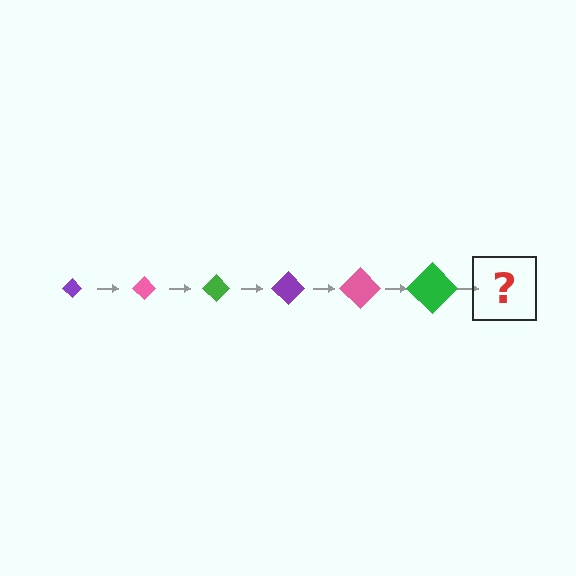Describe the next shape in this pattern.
It should be a purple diamond, larger than the previous one.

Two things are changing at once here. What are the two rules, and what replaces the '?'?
The two rules are that the diamond grows larger each step and the color cycles through purple, pink, and green. The '?' should be a purple diamond, larger than the previous one.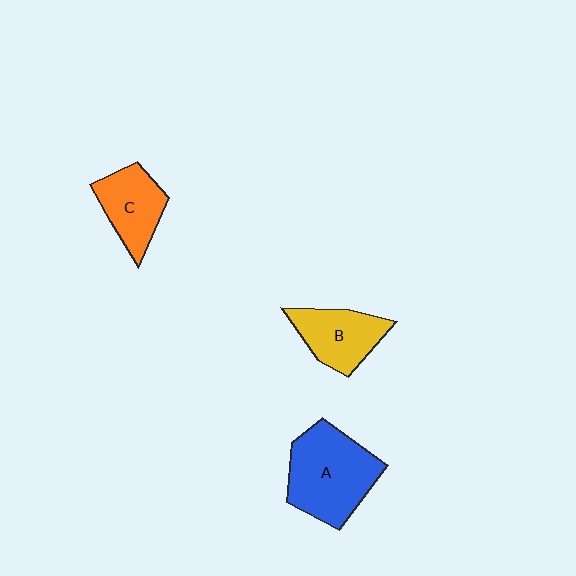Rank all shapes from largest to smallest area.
From largest to smallest: A (blue), B (yellow), C (orange).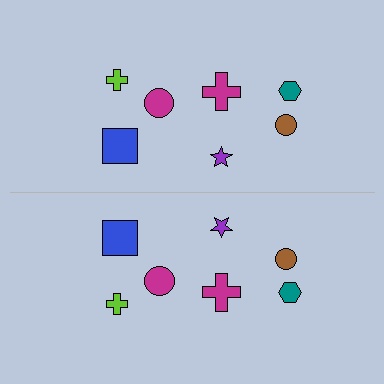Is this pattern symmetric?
Yes, this pattern has bilateral (reflection) symmetry.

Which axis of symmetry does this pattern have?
The pattern has a horizontal axis of symmetry running through the center of the image.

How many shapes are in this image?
There are 14 shapes in this image.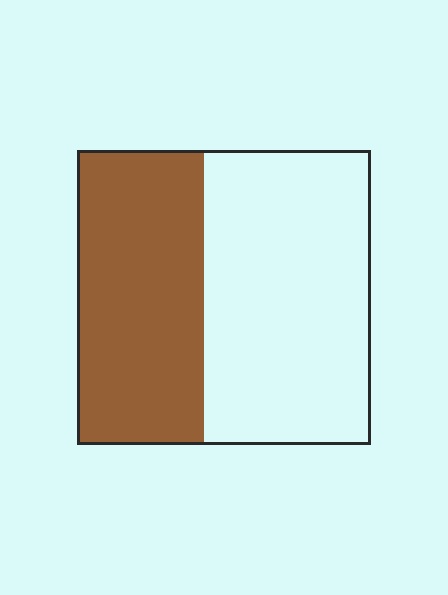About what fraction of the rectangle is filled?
About two fifths (2/5).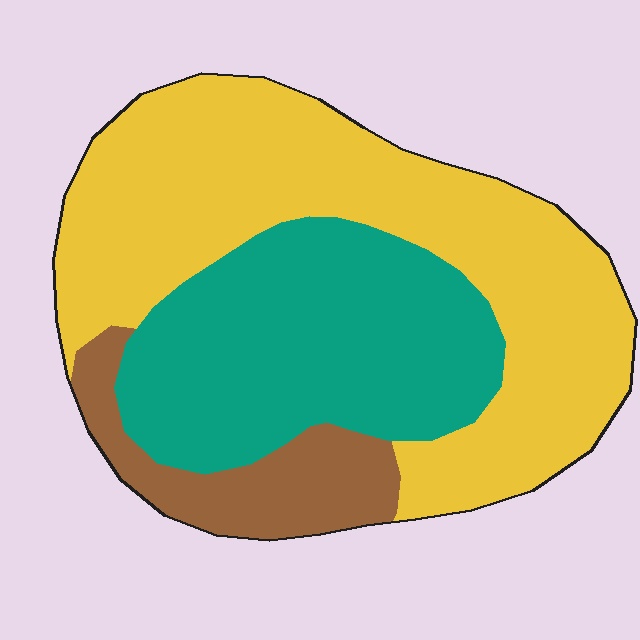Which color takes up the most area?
Yellow, at roughly 50%.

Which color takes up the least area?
Brown, at roughly 15%.